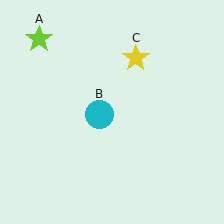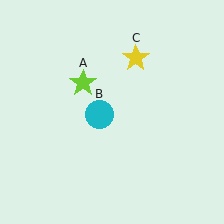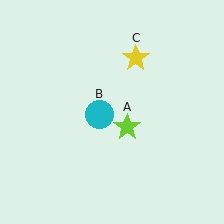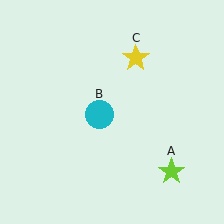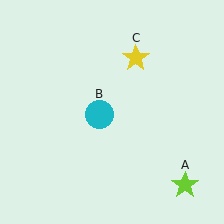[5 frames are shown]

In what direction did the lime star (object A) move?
The lime star (object A) moved down and to the right.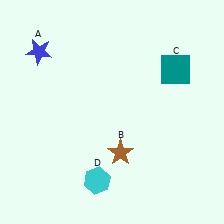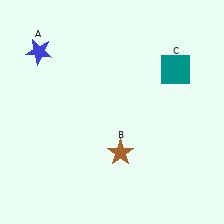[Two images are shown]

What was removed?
The cyan hexagon (D) was removed in Image 2.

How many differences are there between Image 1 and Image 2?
There is 1 difference between the two images.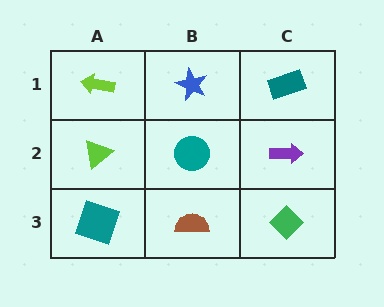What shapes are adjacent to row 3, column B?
A teal circle (row 2, column B), a teal square (row 3, column A), a green diamond (row 3, column C).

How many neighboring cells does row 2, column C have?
3.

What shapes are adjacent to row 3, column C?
A purple arrow (row 2, column C), a brown semicircle (row 3, column B).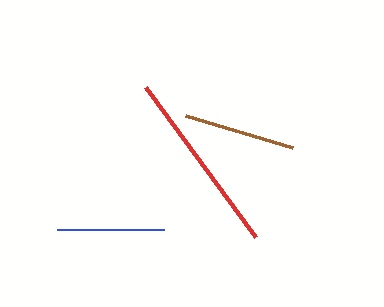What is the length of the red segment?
The red segment is approximately 186 pixels long.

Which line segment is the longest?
The red line is the longest at approximately 186 pixels.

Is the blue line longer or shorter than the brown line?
The brown line is longer than the blue line.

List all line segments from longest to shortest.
From longest to shortest: red, brown, blue.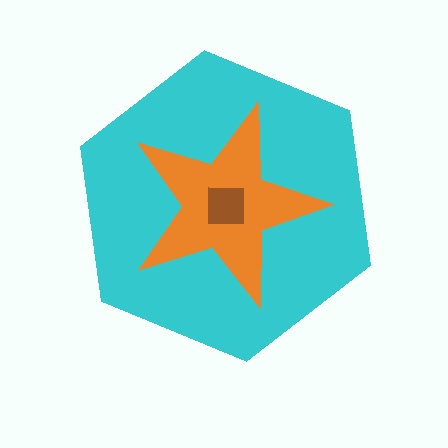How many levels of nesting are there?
3.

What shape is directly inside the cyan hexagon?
The orange star.